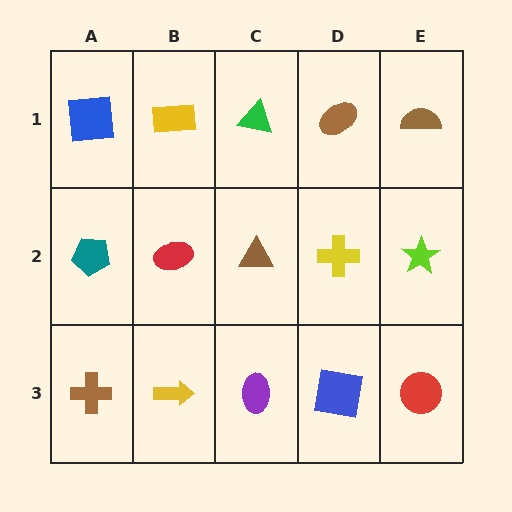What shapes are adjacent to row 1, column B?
A red ellipse (row 2, column B), a blue square (row 1, column A), a green triangle (row 1, column C).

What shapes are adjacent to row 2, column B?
A yellow rectangle (row 1, column B), a yellow arrow (row 3, column B), a teal pentagon (row 2, column A), a brown triangle (row 2, column C).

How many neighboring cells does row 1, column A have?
2.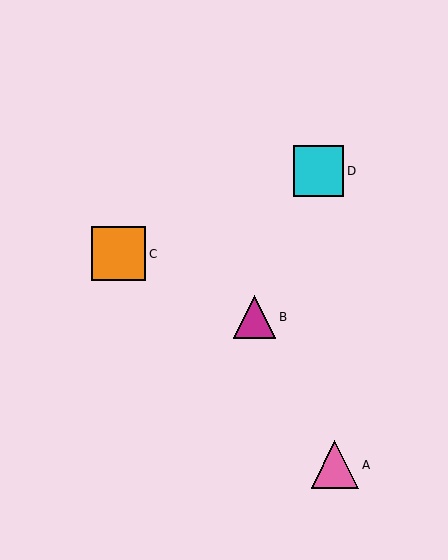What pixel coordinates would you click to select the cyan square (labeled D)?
Click at (318, 171) to select the cyan square D.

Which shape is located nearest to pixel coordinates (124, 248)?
The orange square (labeled C) at (119, 254) is nearest to that location.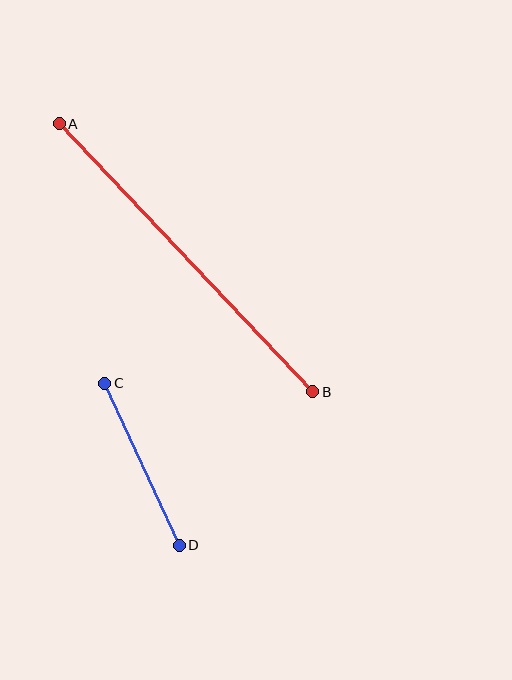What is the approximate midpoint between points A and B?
The midpoint is at approximately (186, 258) pixels.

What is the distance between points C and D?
The distance is approximately 179 pixels.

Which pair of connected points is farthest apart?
Points A and B are farthest apart.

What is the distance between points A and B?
The distance is approximately 369 pixels.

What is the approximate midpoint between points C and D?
The midpoint is at approximately (142, 464) pixels.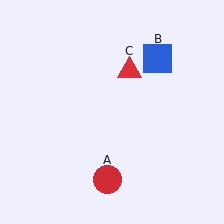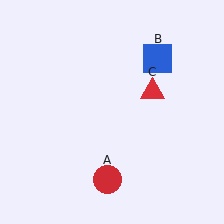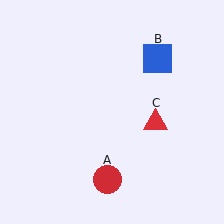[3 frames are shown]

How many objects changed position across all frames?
1 object changed position: red triangle (object C).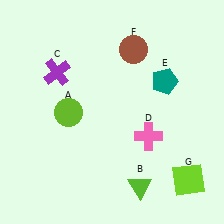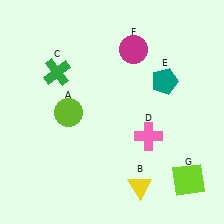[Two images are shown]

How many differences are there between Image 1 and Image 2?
There are 3 differences between the two images.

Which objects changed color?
B changed from lime to yellow. C changed from purple to green. F changed from brown to magenta.